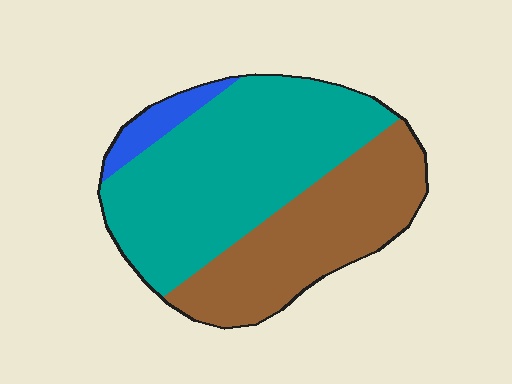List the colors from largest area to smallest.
From largest to smallest: teal, brown, blue.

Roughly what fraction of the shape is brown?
Brown takes up about three eighths (3/8) of the shape.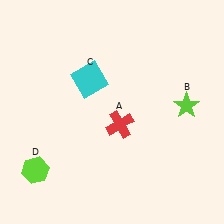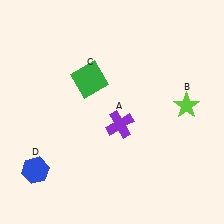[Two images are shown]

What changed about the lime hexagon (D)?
In Image 1, D is lime. In Image 2, it changed to blue.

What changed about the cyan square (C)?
In Image 1, C is cyan. In Image 2, it changed to green.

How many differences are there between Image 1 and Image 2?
There are 3 differences between the two images.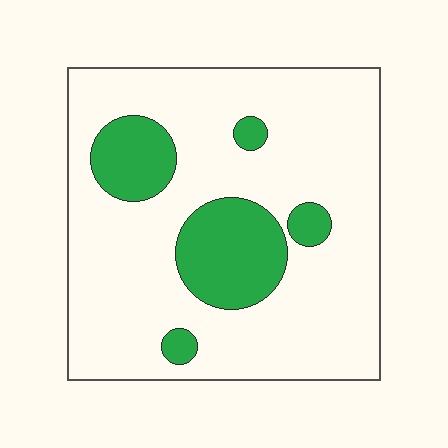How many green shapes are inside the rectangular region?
5.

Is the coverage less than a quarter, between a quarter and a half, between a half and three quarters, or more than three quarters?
Less than a quarter.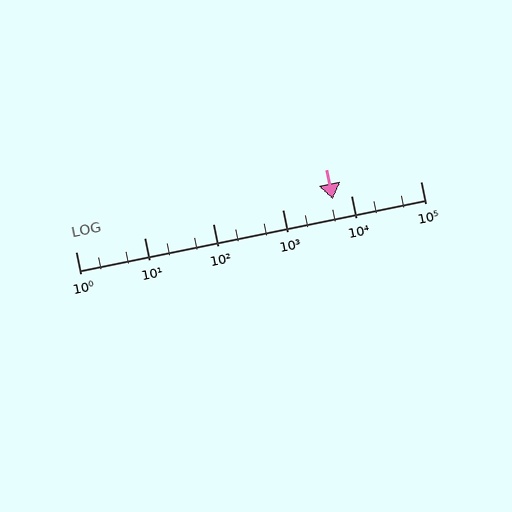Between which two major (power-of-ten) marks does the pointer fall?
The pointer is between 1000 and 10000.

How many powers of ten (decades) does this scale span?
The scale spans 5 decades, from 1 to 100000.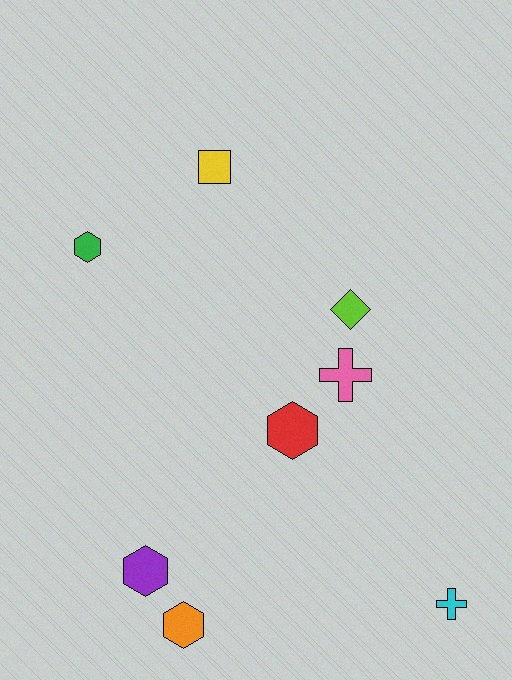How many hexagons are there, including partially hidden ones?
There are 4 hexagons.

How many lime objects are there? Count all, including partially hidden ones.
There is 1 lime object.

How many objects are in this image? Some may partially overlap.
There are 8 objects.